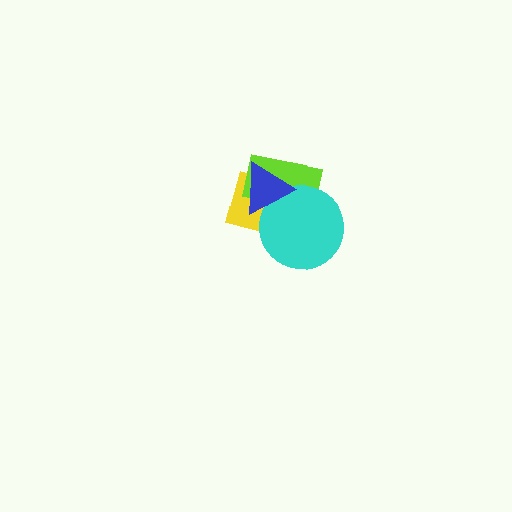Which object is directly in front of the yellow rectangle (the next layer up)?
The lime rectangle is directly in front of the yellow rectangle.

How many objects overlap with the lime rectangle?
3 objects overlap with the lime rectangle.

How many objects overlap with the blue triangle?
3 objects overlap with the blue triangle.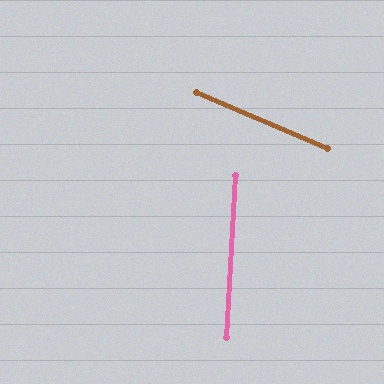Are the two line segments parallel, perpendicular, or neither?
Neither parallel nor perpendicular — they differ by about 70°.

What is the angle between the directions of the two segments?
Approximately 70 degrees.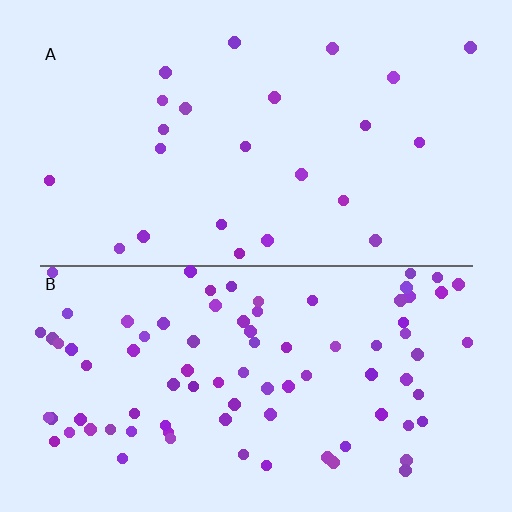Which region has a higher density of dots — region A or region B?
B (the bottom).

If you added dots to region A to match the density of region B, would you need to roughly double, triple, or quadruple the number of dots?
Approximately quadruple.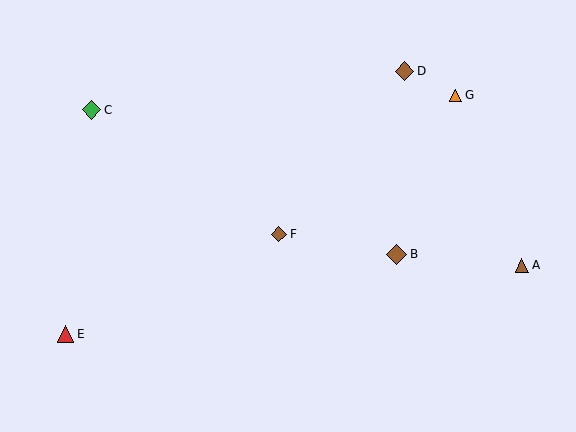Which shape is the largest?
The brown diamond (labeled B) is the largest.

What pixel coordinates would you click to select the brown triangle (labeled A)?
Click at (522, 265) to select the brown triangle A.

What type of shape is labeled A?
Shape A is a brown triangle.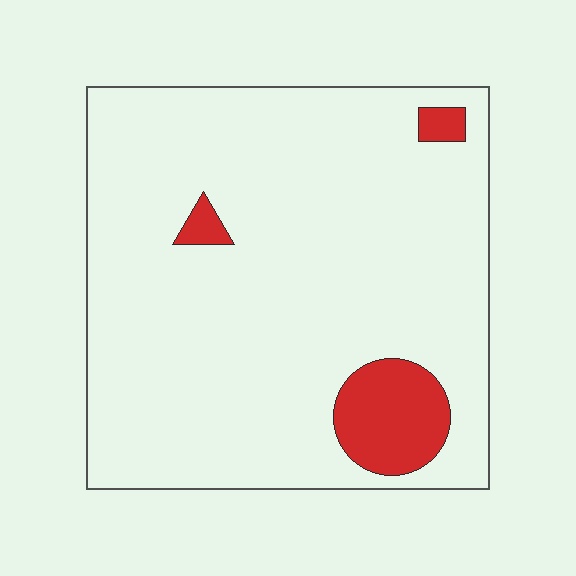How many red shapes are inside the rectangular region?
3.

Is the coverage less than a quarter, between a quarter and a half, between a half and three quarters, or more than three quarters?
Less than a quarter.